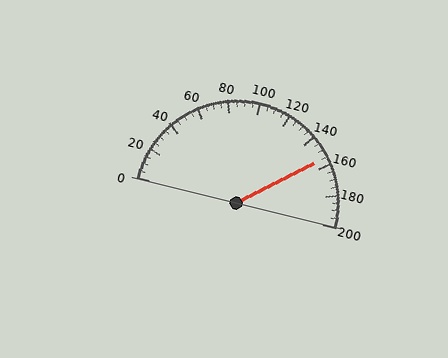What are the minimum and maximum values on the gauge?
The gauge ranges from 0 to 200.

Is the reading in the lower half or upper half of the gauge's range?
The reading is in the upper half of the range (0 to 200).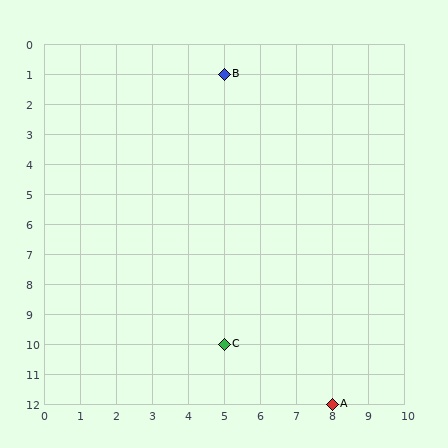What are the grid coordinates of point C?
Point C is at grid coordinates (5, 10).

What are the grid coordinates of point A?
Point A is at grid coordinates (8, 12).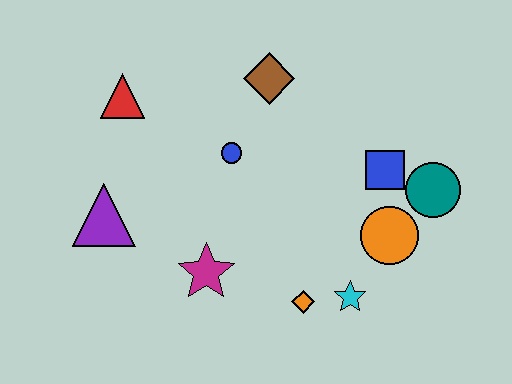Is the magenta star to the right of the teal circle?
No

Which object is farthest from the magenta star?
The teal circle is farthest from the magenta star.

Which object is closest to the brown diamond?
The blue circle is closest to the brown diamond.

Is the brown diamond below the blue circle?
No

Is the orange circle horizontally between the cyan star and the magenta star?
No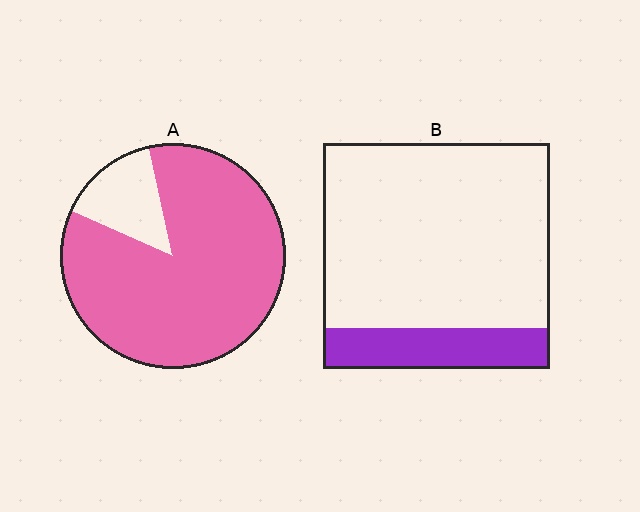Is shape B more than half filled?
No.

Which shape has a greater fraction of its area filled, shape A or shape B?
Shape A.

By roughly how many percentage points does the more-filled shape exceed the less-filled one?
By roughly 65 percentage points (A over B).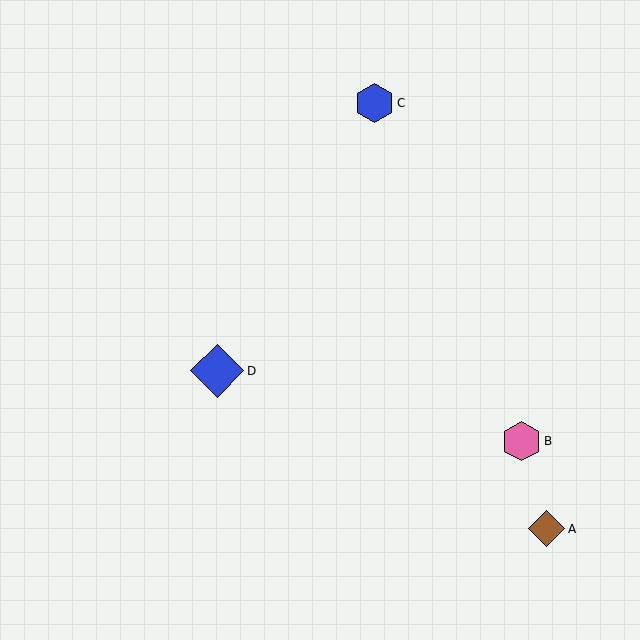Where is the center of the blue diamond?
The center of the blue diamond is at (217, 371).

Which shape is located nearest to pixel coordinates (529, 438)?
The pink hexagon (labeled B) at (522, 441) is nearest to that location.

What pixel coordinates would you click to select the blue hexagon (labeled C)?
Click at (374, 103) to select the blue hexagon C.